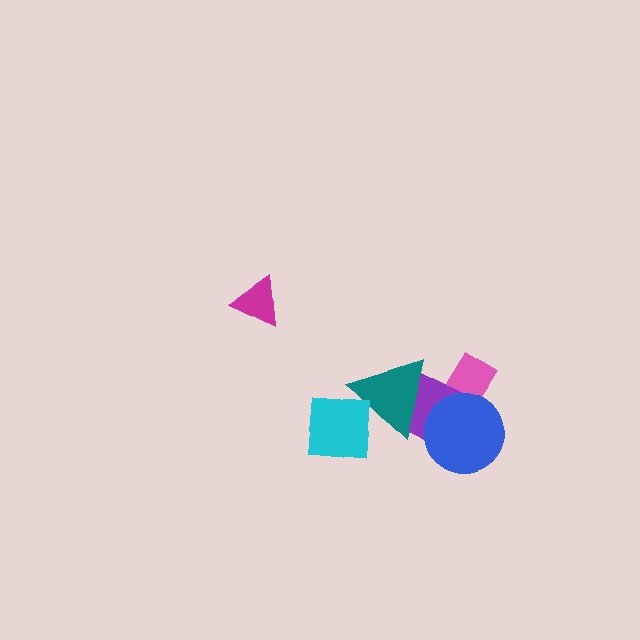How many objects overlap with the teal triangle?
2 objects overlap with the teal triangle.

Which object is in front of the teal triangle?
The cyan square is in front of the teal triangle.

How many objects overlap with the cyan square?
1 object overlaps with the cyan square.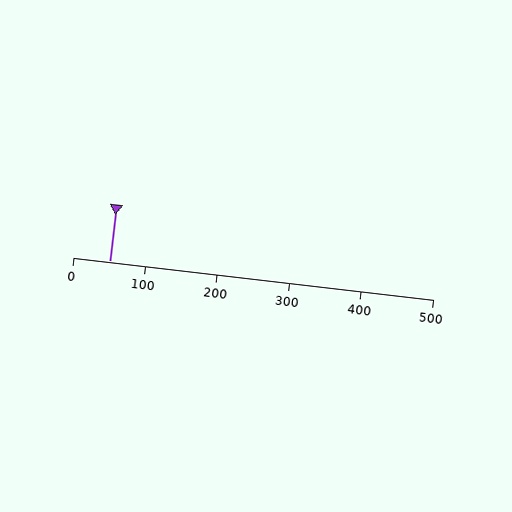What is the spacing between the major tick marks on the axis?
The major ticks are spaced 100 apart.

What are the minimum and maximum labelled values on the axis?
The axis runs from 0 to 500.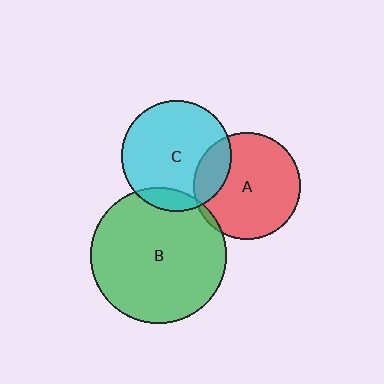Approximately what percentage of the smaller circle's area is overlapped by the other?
Approximately 10%.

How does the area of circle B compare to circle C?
Approximately 1.5 times.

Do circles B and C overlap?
Yes.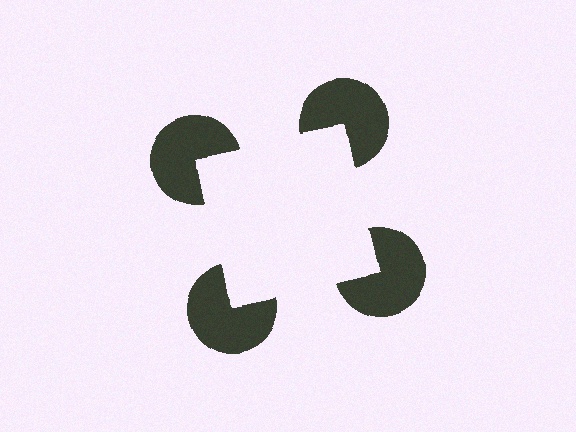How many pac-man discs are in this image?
There are 4 — one at each vertex of the illusory square.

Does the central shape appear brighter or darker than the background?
It typically appears slightly brighter than the background, even though no actual brightness change is drawn.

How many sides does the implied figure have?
4 sides.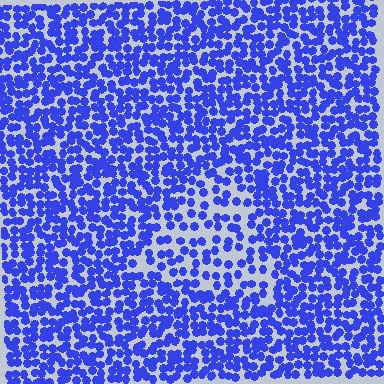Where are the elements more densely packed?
The elements are more densely packed outside the triangle boundary.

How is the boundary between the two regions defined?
The boundary is defined by a change in element density (approximately 1.9x ratio). All elements are the same color, size, and shape.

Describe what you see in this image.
The image contains small blue elements arranged at two different densities. A triangle-shaped region is visible where the elements are less densely packed than the surrounding area.